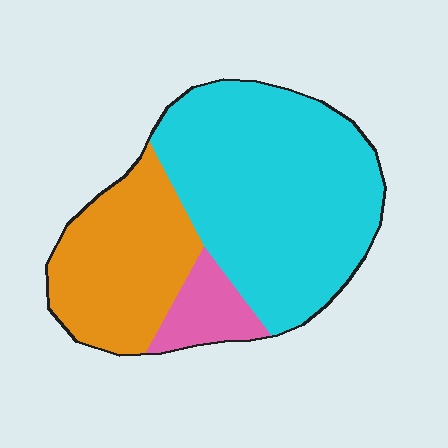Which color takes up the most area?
Cyan, at roughly 60%.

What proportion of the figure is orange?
Orange covers 31% of the figure.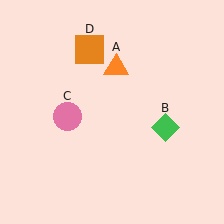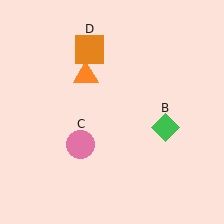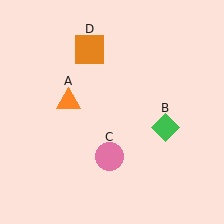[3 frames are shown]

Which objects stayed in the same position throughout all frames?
Green diamond (object B) and orange square (object D) remained stationary.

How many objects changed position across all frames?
2 objects changed position: orange triangle (object A), pink circle (object C).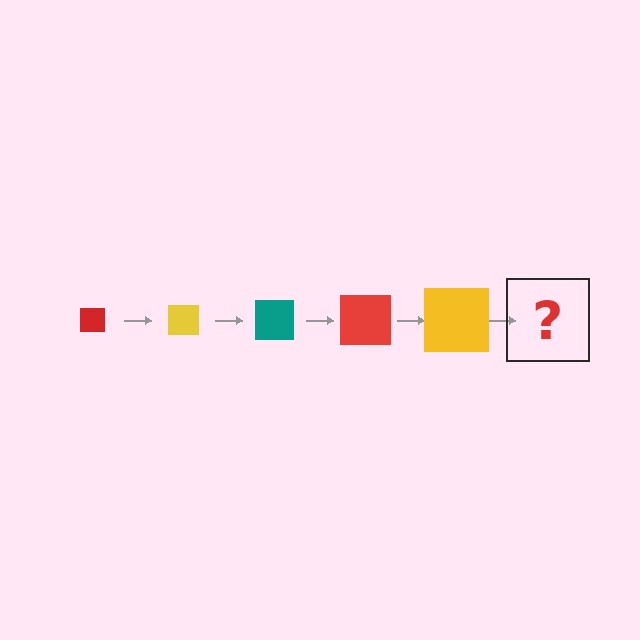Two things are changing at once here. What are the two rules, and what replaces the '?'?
The two rules are that the square grows larger each step and the color cycles through red, yellow, and teal. The '?' should be a teal square, larger than the previous one.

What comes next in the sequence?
The next element should be a teal square, larger than the previous one.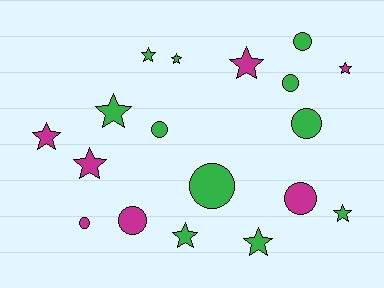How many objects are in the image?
There are 18 objects.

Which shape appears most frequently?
Star, with 10 objects.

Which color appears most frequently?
Green, with 11 objects.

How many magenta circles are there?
There are 3 magenta circles.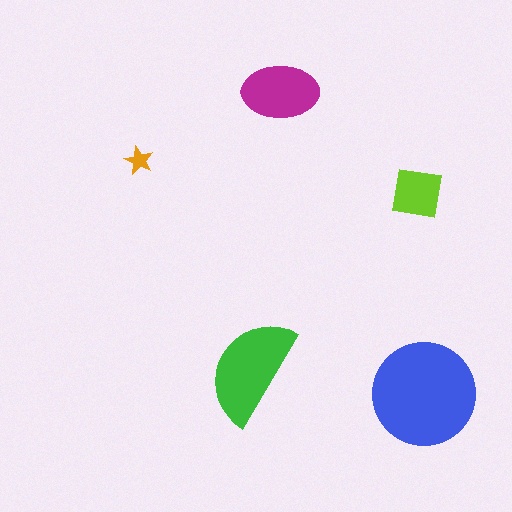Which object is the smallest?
The orange star.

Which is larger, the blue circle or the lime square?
The blue circle.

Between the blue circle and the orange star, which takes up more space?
The blue circle.